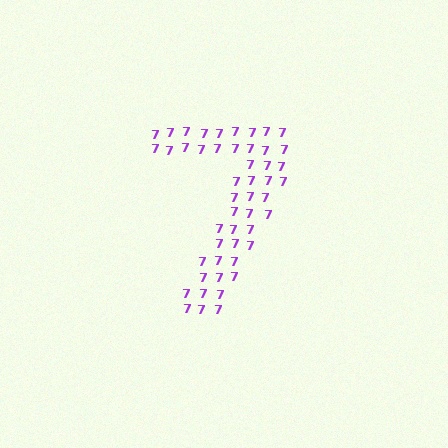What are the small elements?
The small elements are digit 7's.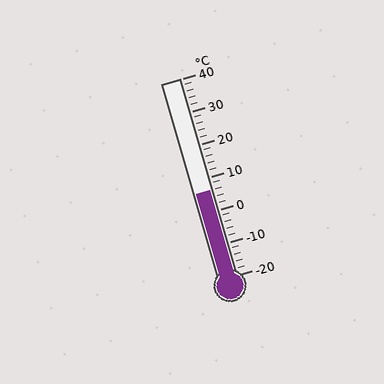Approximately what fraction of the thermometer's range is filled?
The thermometer is filled to approximately 45% of its range.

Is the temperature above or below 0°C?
The temperature is above 0°C.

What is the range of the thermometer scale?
The thermometer scale ranges from -20°C to 40°C.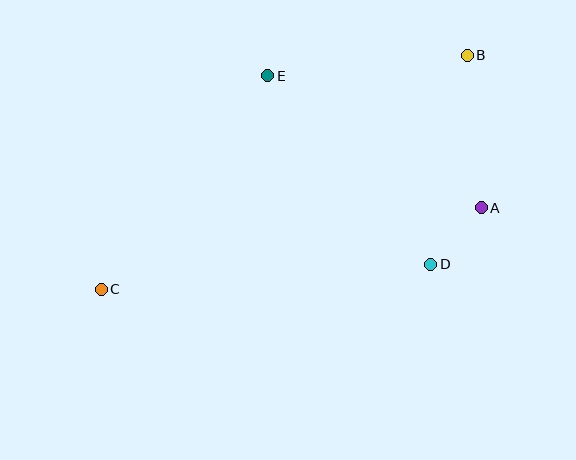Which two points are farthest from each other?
Points B and C are farthest from each other.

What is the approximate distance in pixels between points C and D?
The distance between C and D is approximately 331 pixels.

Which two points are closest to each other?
Points A and D are closest to each other.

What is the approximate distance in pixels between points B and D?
The distance between B and D is approximately 212 pixels.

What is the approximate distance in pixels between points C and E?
The distance between C and E is approximately 271 pixels.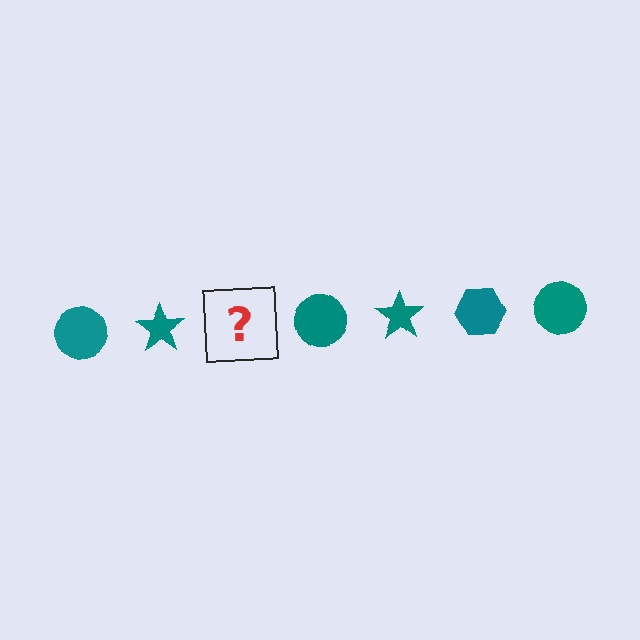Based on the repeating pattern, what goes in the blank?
The blank should be a teal hexagon.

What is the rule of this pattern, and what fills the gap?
The rule is that the pattern cycles through circle, star, hexagon shapes in teal. The gap should be filled with a teal hexagon.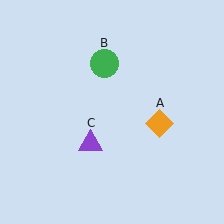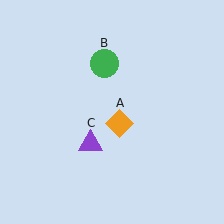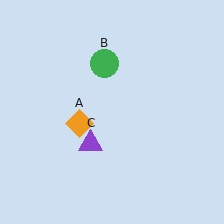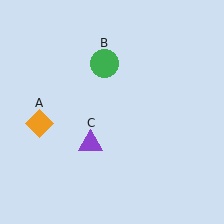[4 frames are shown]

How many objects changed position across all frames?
1 object changed position: orange diamond (object A).